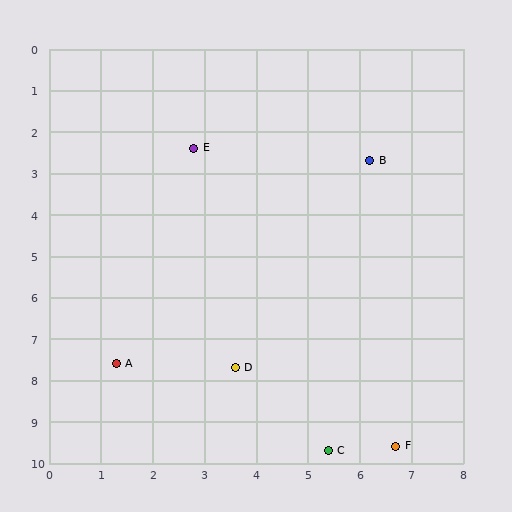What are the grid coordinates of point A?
Point A is at approximately (1.3, 7.6).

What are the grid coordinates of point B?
Point B is at approximately (6.2, 2.7).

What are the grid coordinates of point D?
Point D is at approximately (3.6, 7.7).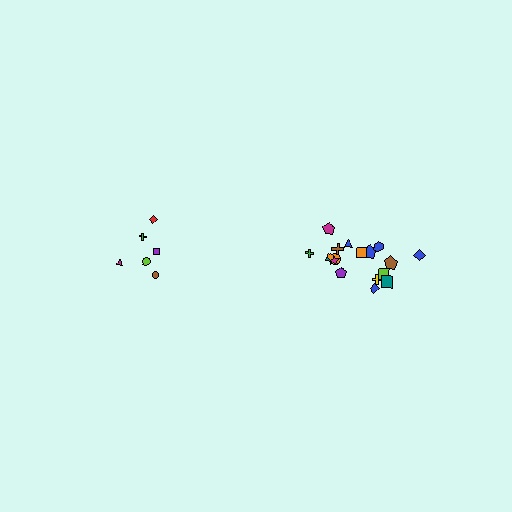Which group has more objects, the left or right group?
The right group.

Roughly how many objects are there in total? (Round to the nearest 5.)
Roughly 25 objects in total.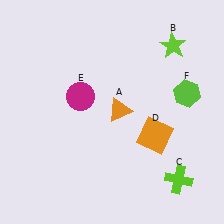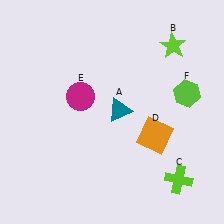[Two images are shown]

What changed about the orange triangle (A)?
In Image 1, A is orange. In Image 2, it changed to teal.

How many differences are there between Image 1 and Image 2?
There is 1 difference between the two images.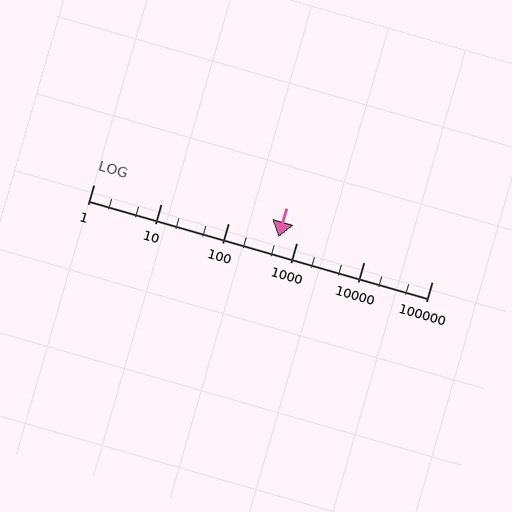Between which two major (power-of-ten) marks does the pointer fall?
The pointer is between 100 and 1000.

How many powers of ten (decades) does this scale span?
The scale spans 5 decades, from 1 to 100000.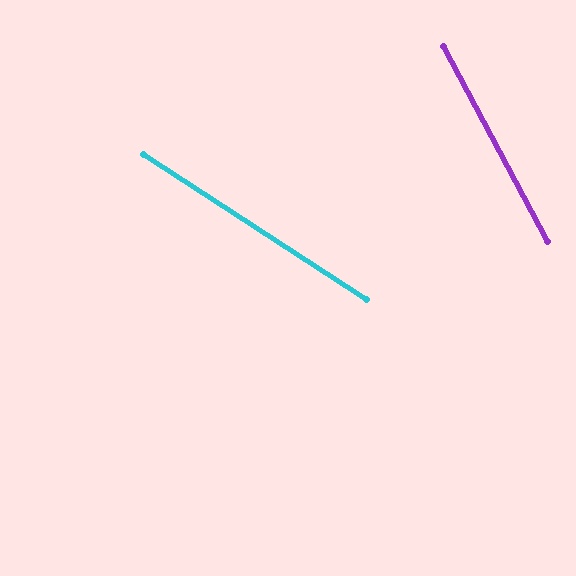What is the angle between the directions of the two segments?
Approximately 29 degrees.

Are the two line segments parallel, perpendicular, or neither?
Neither parallel nor perpendicular — they differ by about 29°.